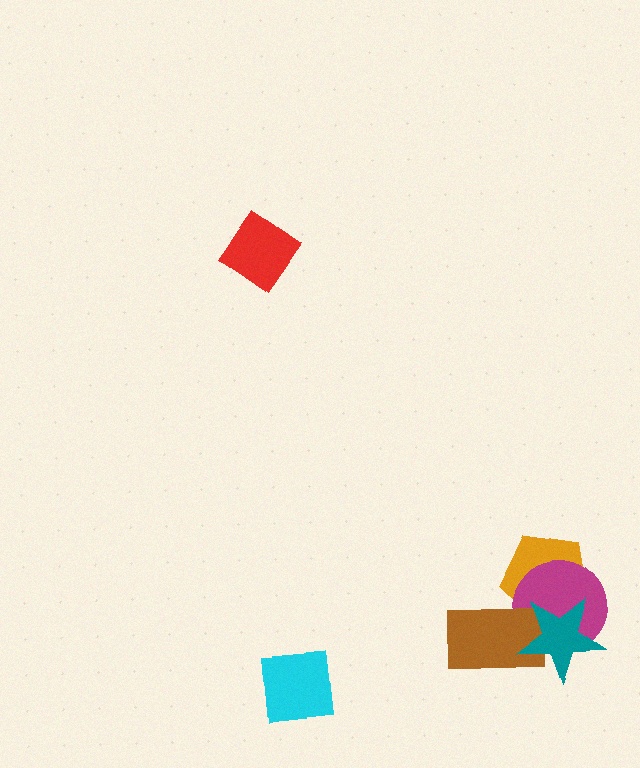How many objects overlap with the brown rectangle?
3 objects overlap with the brown rectangle.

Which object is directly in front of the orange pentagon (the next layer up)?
The magenta circle is directly in front of the orange pentagon.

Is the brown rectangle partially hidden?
Yes, it is partially covered by another shape.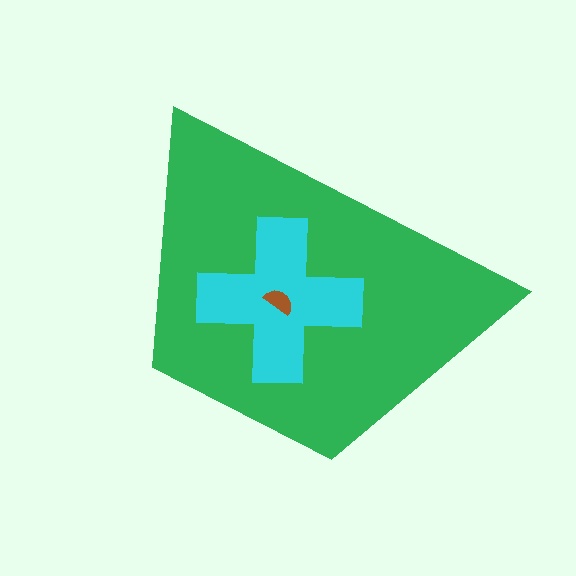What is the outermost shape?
The green trapezoid.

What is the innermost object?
The brown semicircle.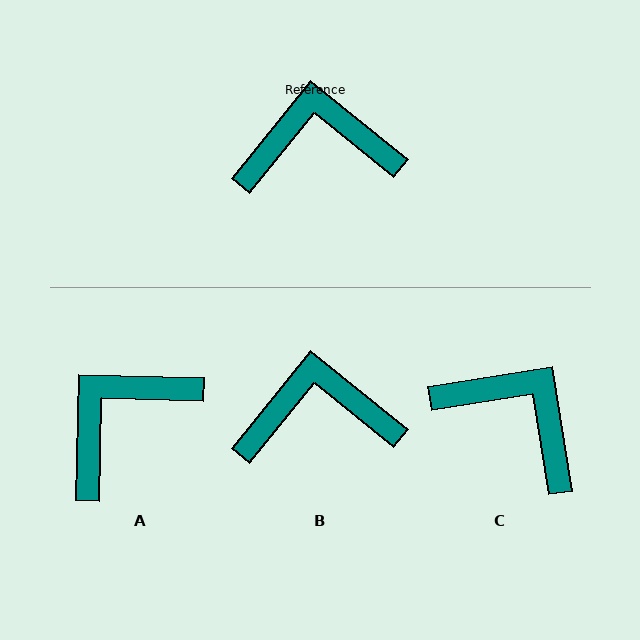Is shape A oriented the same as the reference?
No, it is off by about 38 degrees.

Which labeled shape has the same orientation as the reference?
B.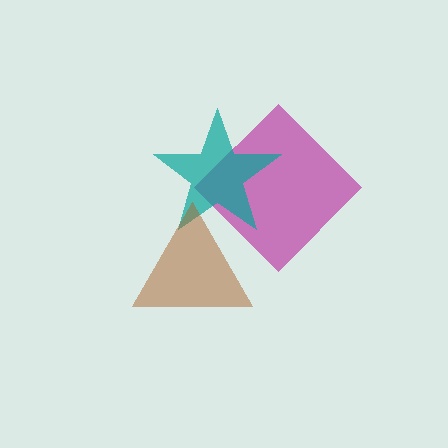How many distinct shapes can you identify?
There are 3 distinct shapes: a magenta diamond, a teal star, a brown triangle.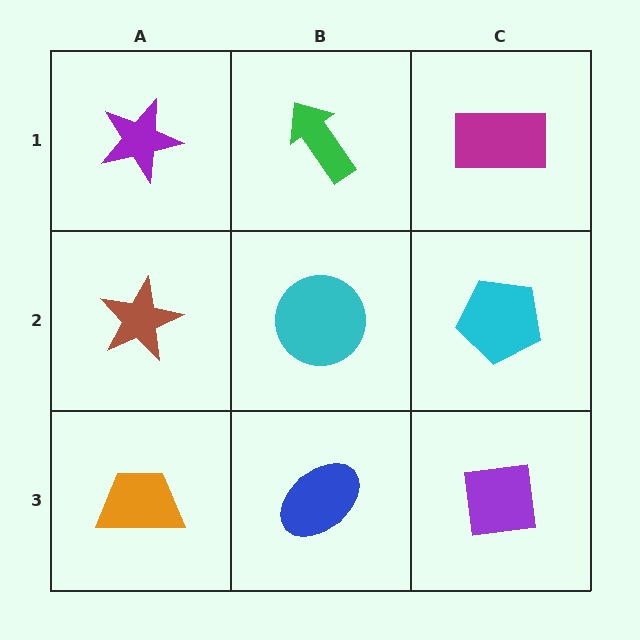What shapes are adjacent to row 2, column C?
A magenta rectangle (row 1, column C), a purple square (row 3, column C), a cyan circle (row 2, column B).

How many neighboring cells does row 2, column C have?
3.